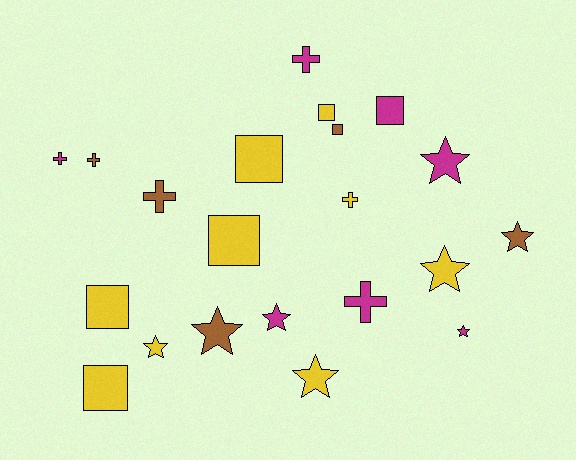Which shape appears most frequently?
Star, with 8 objects.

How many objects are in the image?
There are 21 objects.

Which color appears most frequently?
Yellow, with 9 objects.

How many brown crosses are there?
There are 2 brown crosses.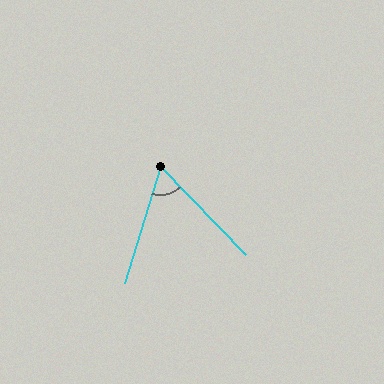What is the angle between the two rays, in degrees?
Approximately 61 degrees.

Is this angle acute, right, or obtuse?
It is acute.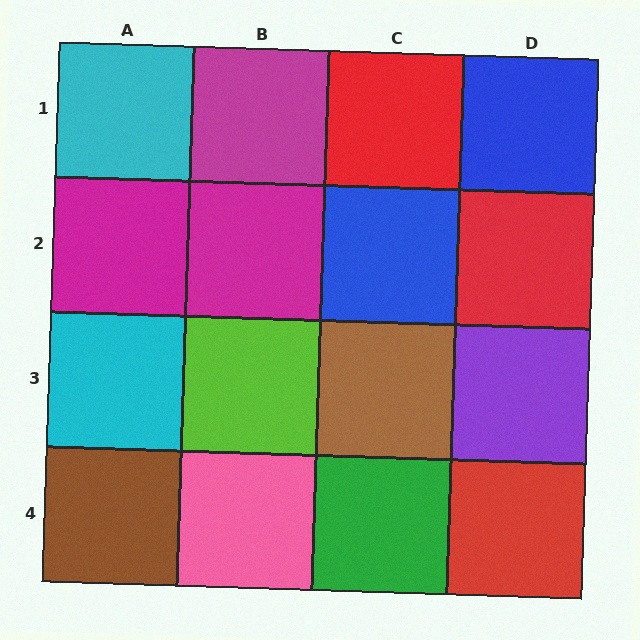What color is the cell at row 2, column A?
Magenta.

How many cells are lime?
1 cell is lime.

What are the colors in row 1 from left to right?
Cyan, magenta, red, blue.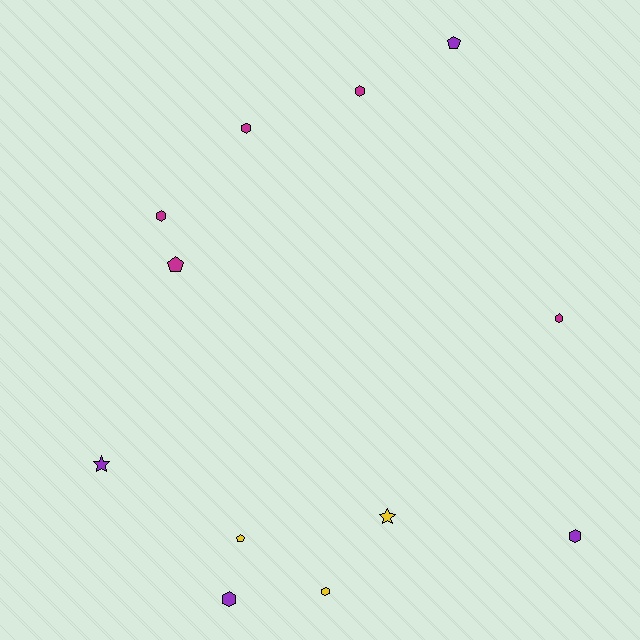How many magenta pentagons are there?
There is 1 magenta pentagon.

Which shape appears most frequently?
Hexagon, with 7 objects.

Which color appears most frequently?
Magenta, with 5 objects.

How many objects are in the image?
There are 12 objects.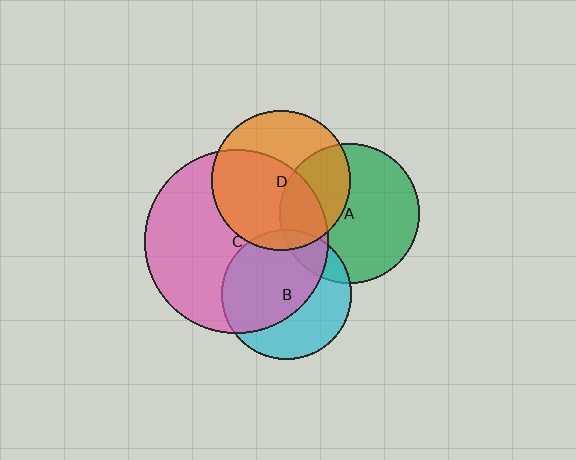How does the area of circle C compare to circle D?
Approximately 1.7 times.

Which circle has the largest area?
Circle C (pink).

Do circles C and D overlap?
Yes.